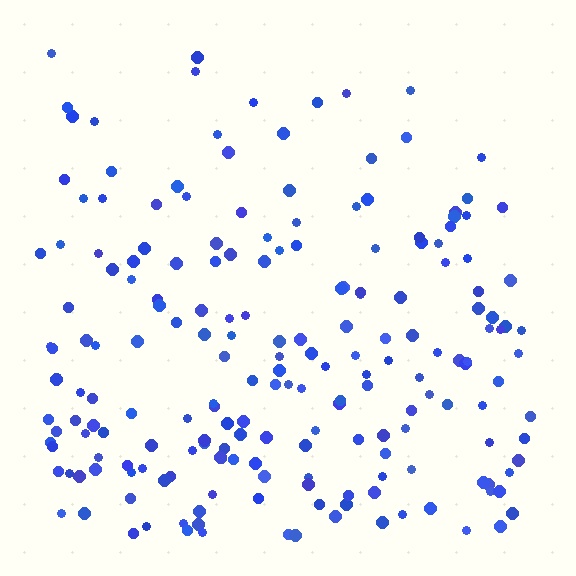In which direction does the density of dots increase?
From top to bottom, with the bottom side densest.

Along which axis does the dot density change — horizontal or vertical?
Vertical.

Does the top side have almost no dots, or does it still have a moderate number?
Still a moderate number, just noticeably fewer than the bottom.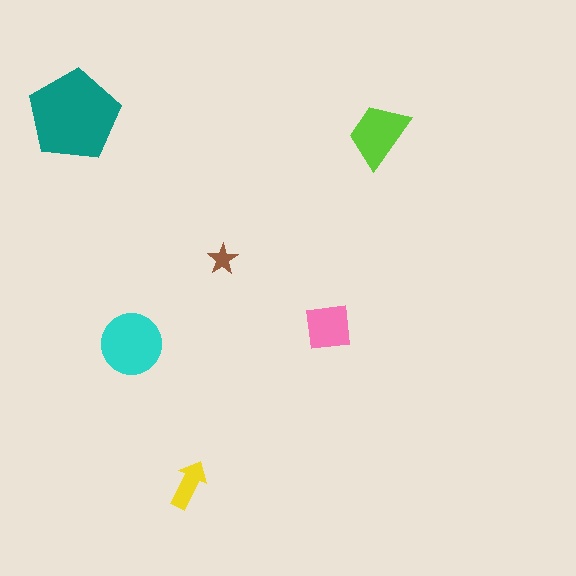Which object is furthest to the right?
The lime trapezoid is rightmost.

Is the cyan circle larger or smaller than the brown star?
Larger.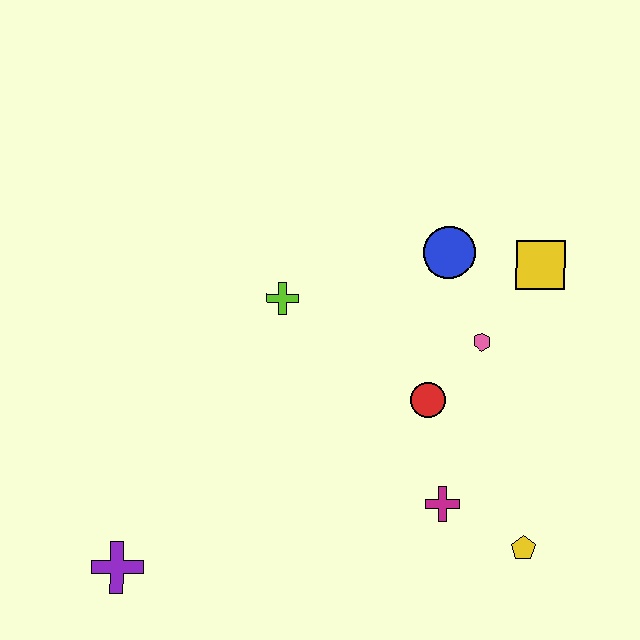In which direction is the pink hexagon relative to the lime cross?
The pink hexagon is to the right of the lime cross.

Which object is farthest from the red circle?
The purple cross is farthest from the red circle.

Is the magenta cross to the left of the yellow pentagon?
Yes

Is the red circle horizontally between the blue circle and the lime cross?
Yes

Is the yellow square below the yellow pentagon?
No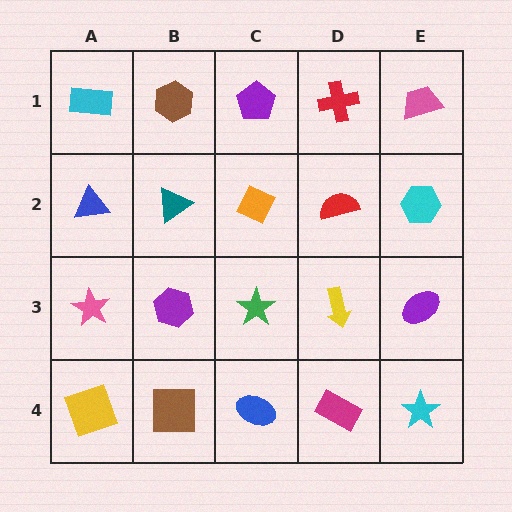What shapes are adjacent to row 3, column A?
A blue triangle (row 2, column A), a yellow square (row 4, column A), a purple hexagon (row 3, column B).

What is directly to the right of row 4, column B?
A blue ellipse.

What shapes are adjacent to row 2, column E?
A pink trapezoid (row 1, column E), a purple ellipse (row 3, column E), a red semicircle (row 2, column D).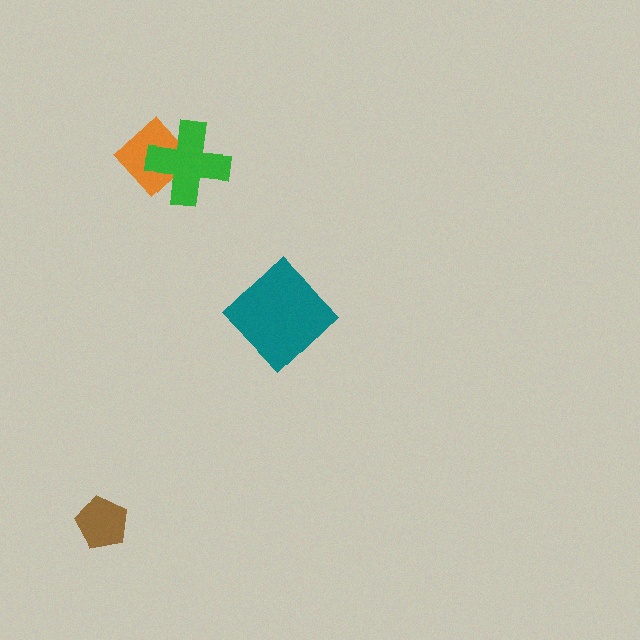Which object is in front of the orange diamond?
The green cross is in front of the orange diamond.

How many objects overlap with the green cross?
1 object overlaps with the green cross.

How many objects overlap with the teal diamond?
0 objects overlap with the teal diamond.